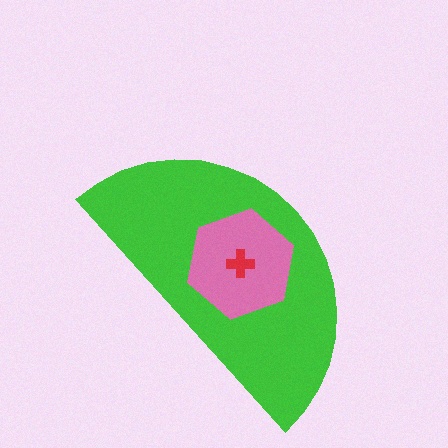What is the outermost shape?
The green semicircle.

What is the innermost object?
The red cross.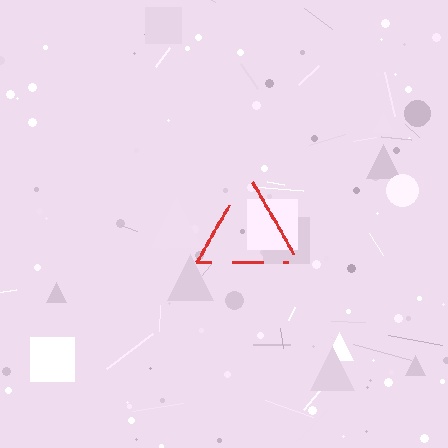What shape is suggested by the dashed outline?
The dashed outline suggests a triangle.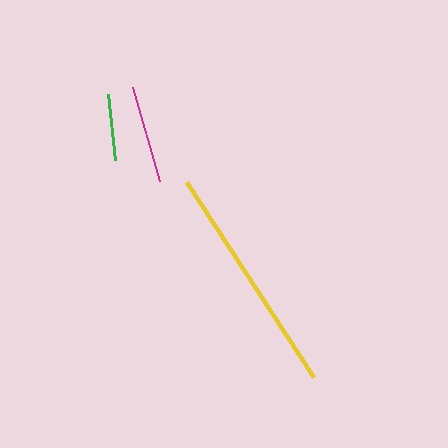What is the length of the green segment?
The green segment is approximately 66 pixels long.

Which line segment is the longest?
The yellow line is the longest at approximately 232 pixels.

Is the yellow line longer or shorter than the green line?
The yellow line is longer than the green line.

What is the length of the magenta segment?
The magenta segment is approximately 99 pixels long.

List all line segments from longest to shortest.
From longest to shortest: yellow, magenta, green.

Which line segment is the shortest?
The green line is the shortest at approximately 66 pixels.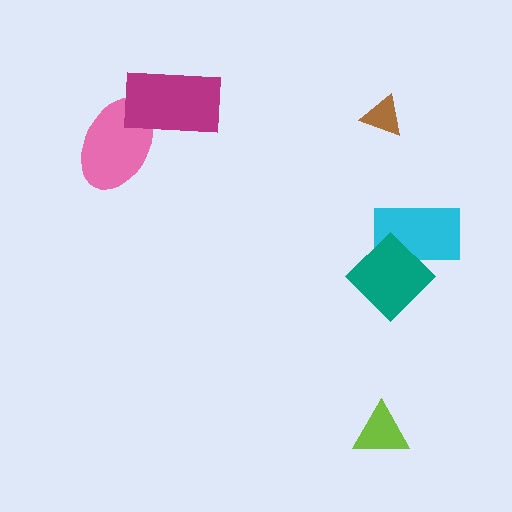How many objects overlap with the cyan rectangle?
1 object overlaps with the cyan rectangle.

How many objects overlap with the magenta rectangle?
1 object overlaps with the magenta rectangle.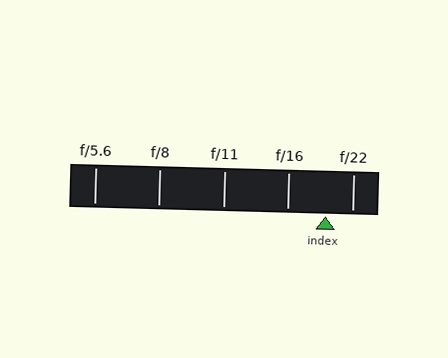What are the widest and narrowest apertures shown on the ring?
The widest aperture shown is f/5.6 and the narrowest is f/22.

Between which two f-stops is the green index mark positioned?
The index mark is between f/16 and f/22.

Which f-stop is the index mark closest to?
The index mark is closest to f/22.